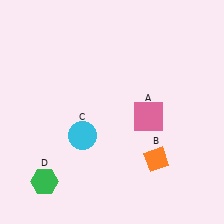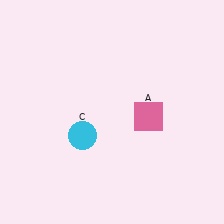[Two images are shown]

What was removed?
The green hexagon (D), the orange diamond (B) were removed in Image 2.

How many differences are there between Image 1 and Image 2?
There are 2 differences between the two images.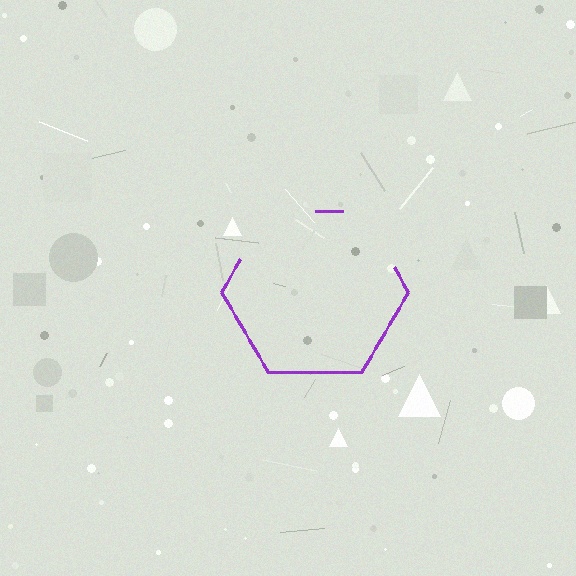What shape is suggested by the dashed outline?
The dashed outline suggests a hexagon.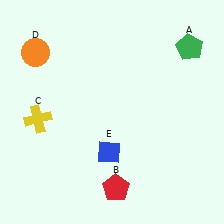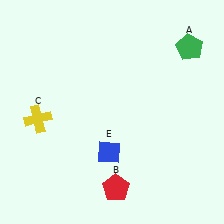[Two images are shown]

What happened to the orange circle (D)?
The orange circle (D) was removed in Image 2. It was in the top-left area of Image 1.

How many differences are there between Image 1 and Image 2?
There is 1 difference between the two images.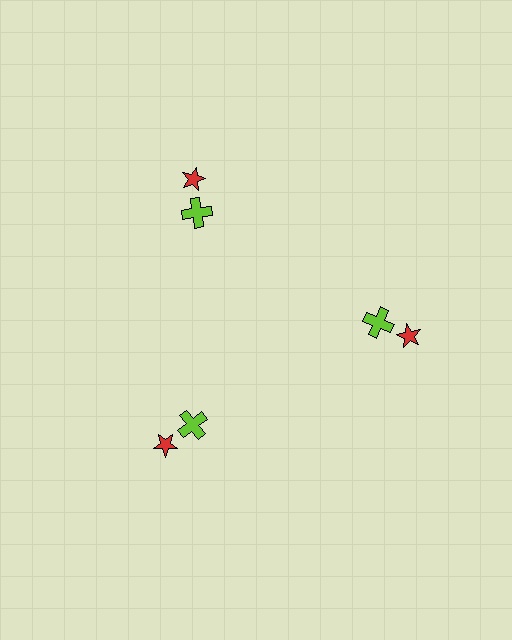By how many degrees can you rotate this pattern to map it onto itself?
The pattern maps onto itself every 120 degrees of rotation.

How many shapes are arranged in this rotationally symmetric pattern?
There are 6 shapes, arranged in 3 groups of 2.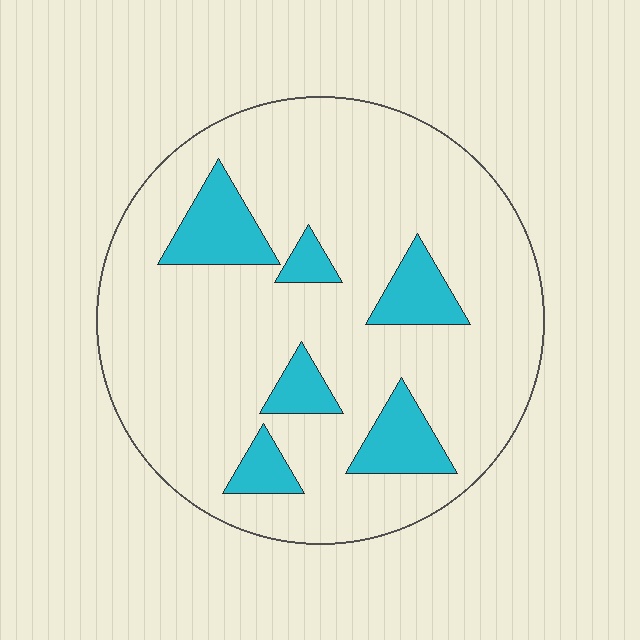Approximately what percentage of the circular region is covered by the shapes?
Approximately 15%.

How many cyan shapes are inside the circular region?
6.